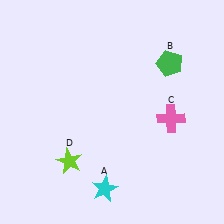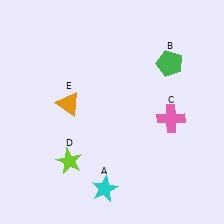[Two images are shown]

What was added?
An orange triangle (E) was added in Image 2.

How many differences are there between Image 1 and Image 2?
There is 1 difference between the two images.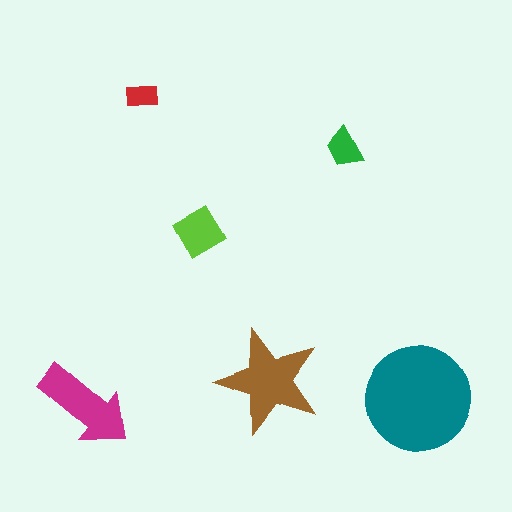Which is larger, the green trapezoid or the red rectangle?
The green trapezoid.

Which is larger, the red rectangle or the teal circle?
The teal circle.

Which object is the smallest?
The red rectangle.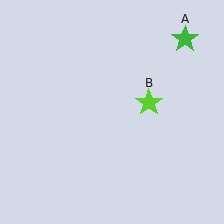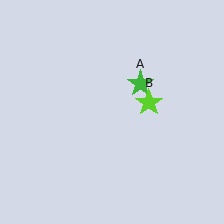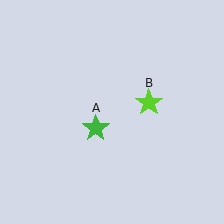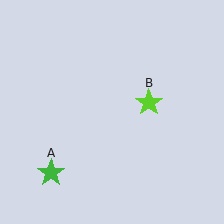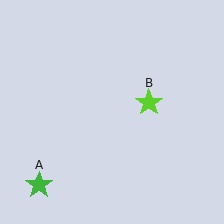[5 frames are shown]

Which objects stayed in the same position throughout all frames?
Lime star (object B) remained stationary.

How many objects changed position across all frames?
1 object changed position: green star (object A).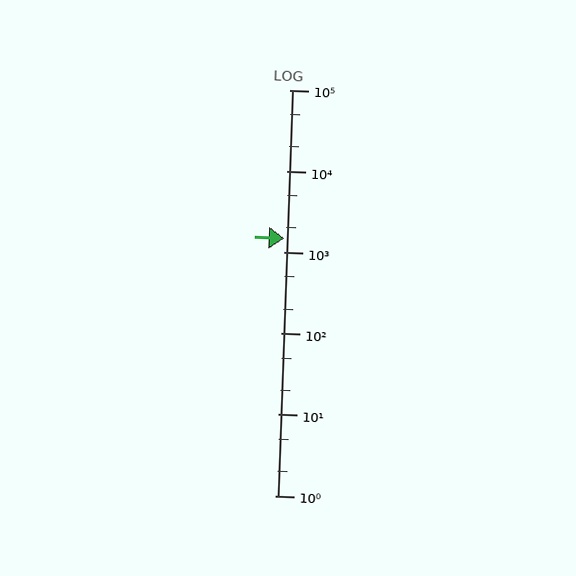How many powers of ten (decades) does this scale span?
The scale spans 5 decades, from 1 to 100000.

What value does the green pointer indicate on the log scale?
The pointer indicates approximately 1500.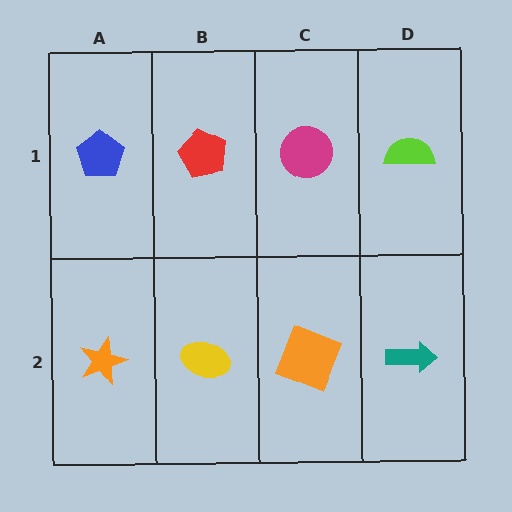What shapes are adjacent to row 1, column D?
A teal arrow (row 2, column D), a magenta circle (row 1, column C).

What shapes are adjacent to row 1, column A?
An orange star (row 2, column A), a red pentagon (row 1, column B).